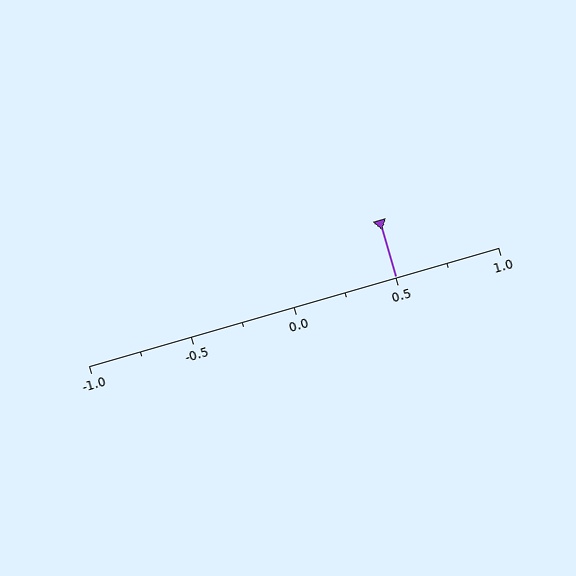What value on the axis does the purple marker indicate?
The marker indicates approximately 0.5.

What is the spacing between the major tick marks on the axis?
The major ticks are spaced 0.5 apart.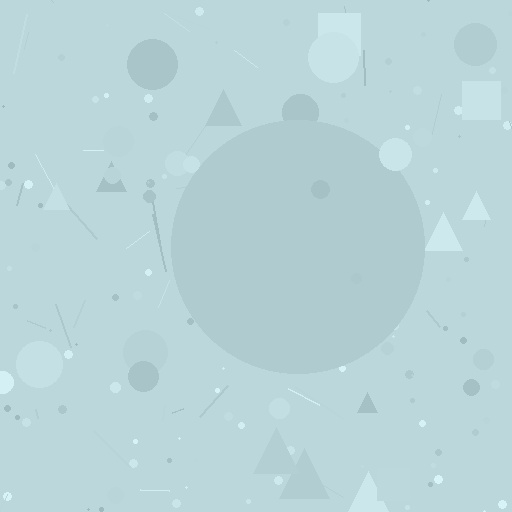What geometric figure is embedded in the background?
A circle is embedded in the background.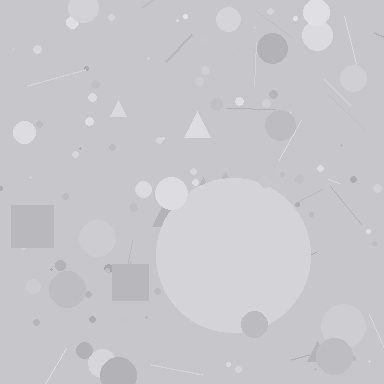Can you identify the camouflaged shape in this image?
The camouflaged shape is a circle.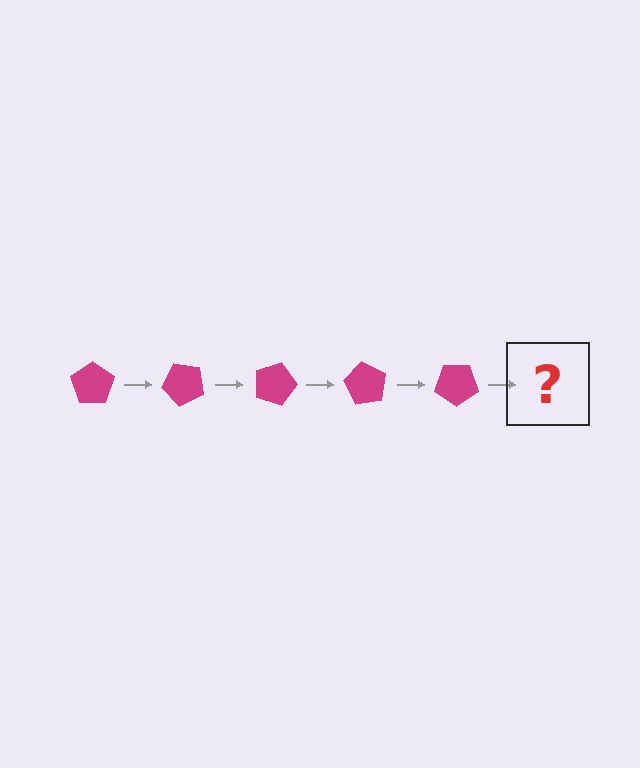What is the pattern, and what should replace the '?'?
The pattern is that the pentagon rotates 45 degrees each step. The '?' should be a magenta pentagon rotated 225 degrees.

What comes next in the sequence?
The next element should be a magenta pentagon rotated 225 degrees.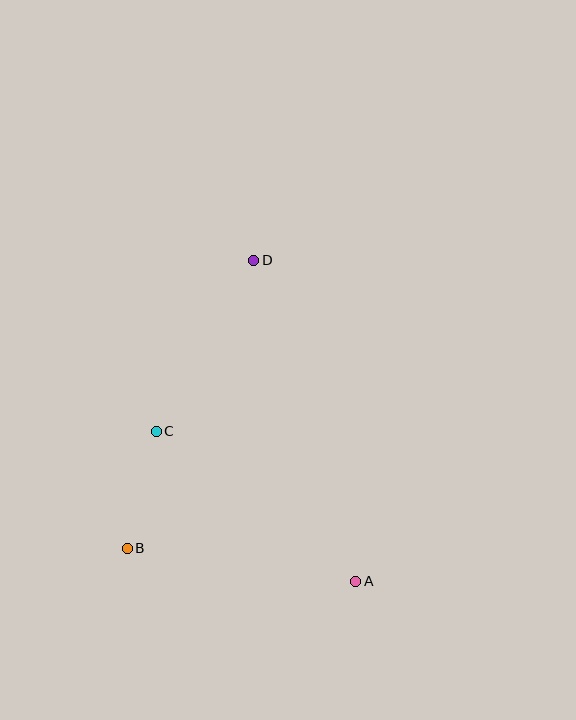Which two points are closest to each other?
Points B and C are closest to each other.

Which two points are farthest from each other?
Points A and D are farthest from each other.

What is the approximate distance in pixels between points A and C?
The distance between A and C is approximately 250 pixels.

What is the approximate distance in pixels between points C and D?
The distance between C and D is approximately 197 pixels.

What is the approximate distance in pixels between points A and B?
The distance between A and B is approximately 231 pixels.